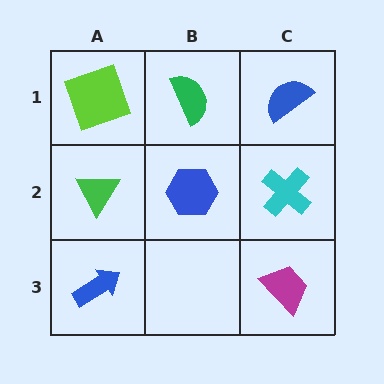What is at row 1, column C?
A blue semicircle.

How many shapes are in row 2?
3 shapes.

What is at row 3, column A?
A blue arrow.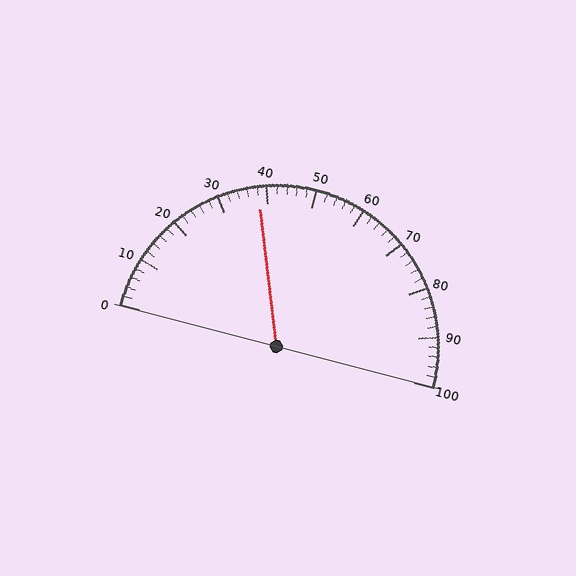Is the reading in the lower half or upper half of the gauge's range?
The reading is in the lower half of the range (0 to 100).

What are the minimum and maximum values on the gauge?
The gauge ranges from 0 to 100.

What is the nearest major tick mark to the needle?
The nearest major tick mark is 40.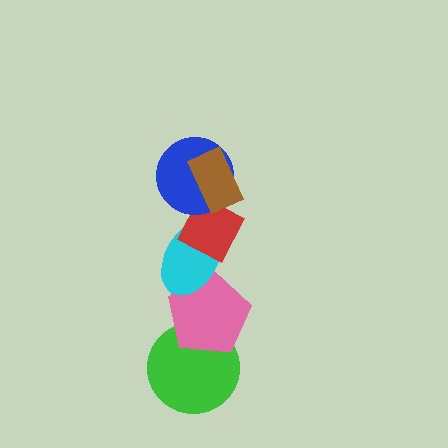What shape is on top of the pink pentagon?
The cyan ellipse is on top of the pink pentagon.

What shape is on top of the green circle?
The pink pentagon is on top of the green circle.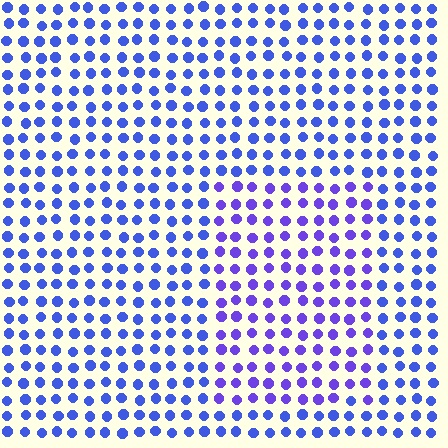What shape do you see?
I see a rectangle.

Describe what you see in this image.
The image is filled with small blue elements in a uniform arrangement. A rectangle-shaped region is visible where the elements are tinted to a slightly different hue, forming a subtle color boundary.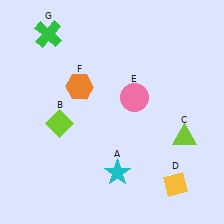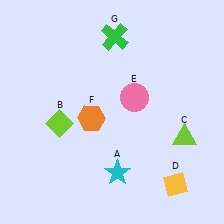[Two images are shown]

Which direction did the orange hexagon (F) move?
The orange hexagon (F) moved down.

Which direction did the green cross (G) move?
The green cross (G) moved right.